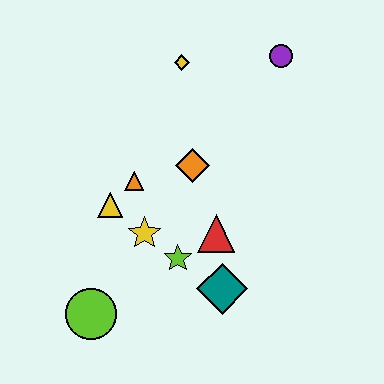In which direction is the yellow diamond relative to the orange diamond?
The yellow diamond is above the orange diamond.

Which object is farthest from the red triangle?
The purple circle is farthest from the red triangle.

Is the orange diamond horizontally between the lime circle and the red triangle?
Yes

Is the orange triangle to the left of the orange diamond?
Yes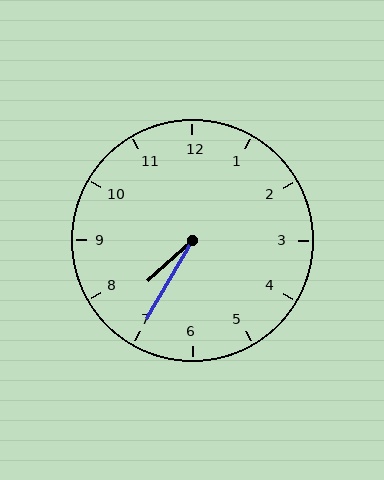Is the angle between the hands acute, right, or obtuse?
It is acute.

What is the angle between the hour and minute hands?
Approximately 18 degrees.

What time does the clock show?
7:35.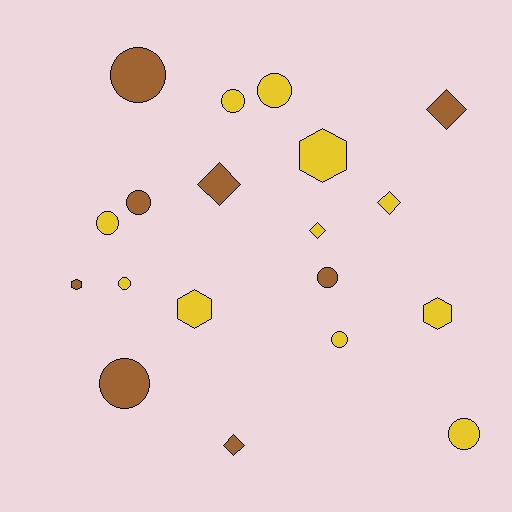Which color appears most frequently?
Yellow, with 11 objects.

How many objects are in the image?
There are 19 objects.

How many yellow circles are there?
There are 6 yellow circles.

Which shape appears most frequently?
Circle, with 10 objects.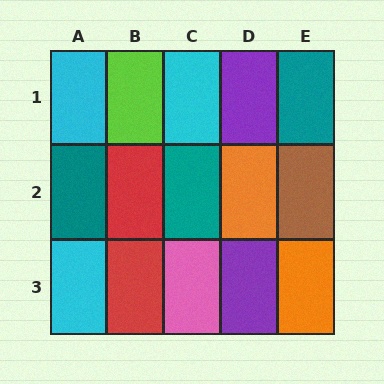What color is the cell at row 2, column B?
Red.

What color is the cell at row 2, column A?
Teal.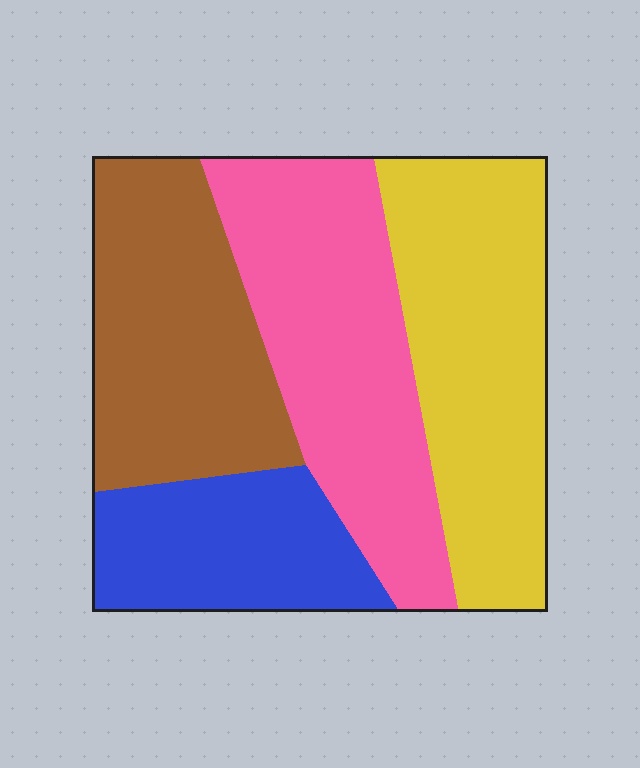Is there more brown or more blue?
Brown.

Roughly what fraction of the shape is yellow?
Yellow takes up between a sixth and a third of the shape.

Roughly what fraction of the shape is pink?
Pink covers 29% of the shape.